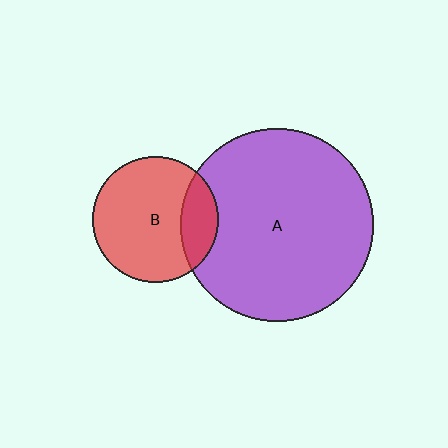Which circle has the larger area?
Circle A (purple).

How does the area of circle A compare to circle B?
Approximately 2.3 times.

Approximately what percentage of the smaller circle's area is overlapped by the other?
Approximately 20%.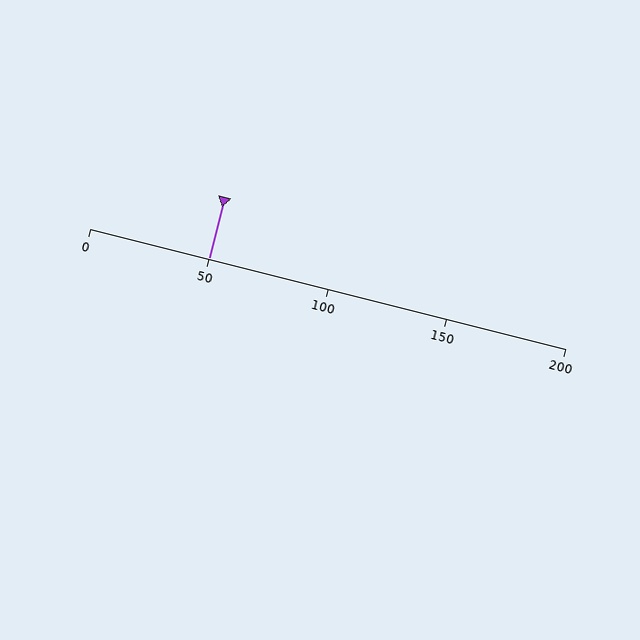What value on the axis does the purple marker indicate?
The marker indicates approximately 50.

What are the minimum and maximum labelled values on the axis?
The axis runs from 0 to 200.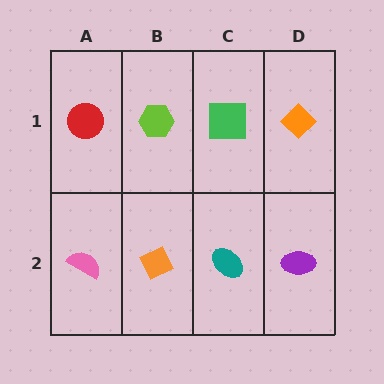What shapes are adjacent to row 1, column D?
A purple ellipse (row 2, column D), a green square (row 1, column C).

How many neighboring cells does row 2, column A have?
2.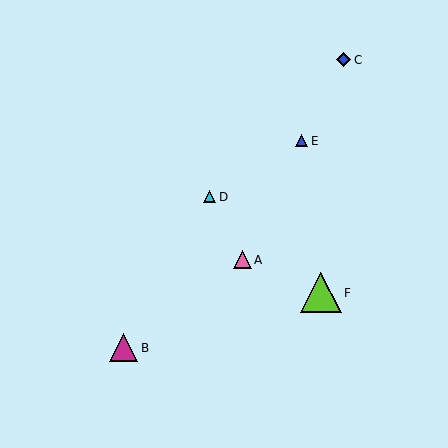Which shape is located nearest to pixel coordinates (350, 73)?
The blue diamond (labeled C) at (344, 60) is nearest to that location.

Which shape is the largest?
The lime triangle (labeled F) is the largest.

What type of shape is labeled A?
Shape A is a pink triangle.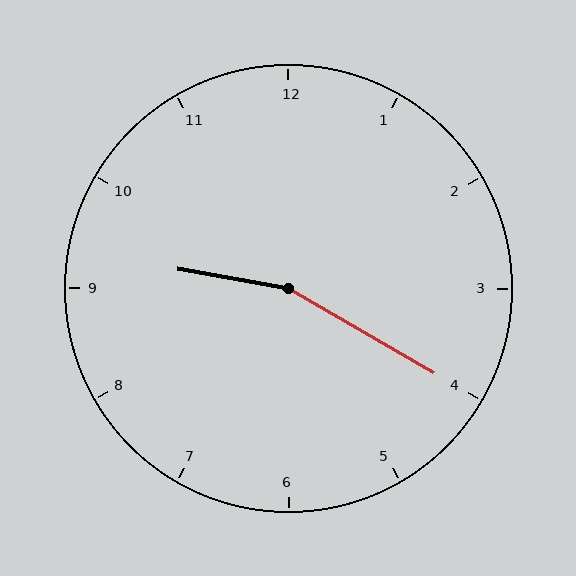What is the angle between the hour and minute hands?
Approximately 160 degrees.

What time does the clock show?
9:20.